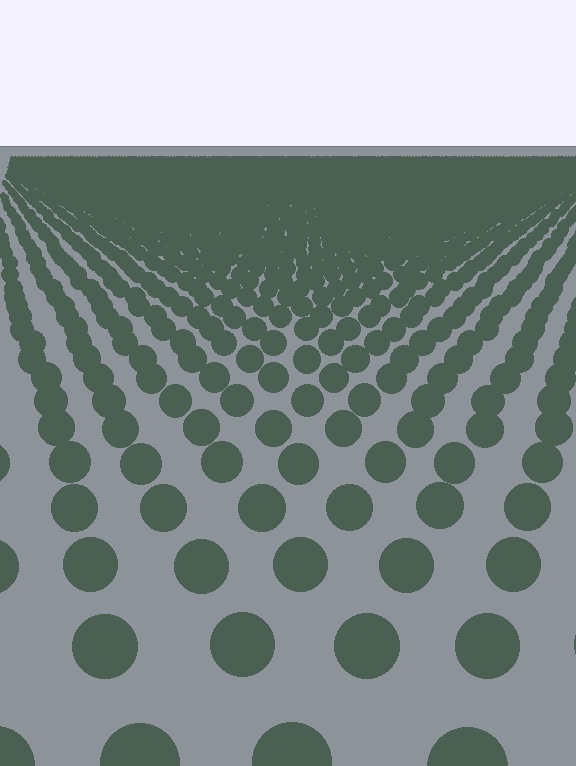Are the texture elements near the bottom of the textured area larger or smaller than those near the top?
Larger. Near the bottom, elements are closer to the viewer and appear at a bigger on-screen size.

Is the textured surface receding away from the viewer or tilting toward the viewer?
The surface is receding away from the viewer. Texture elements get smaller and denser toward the top.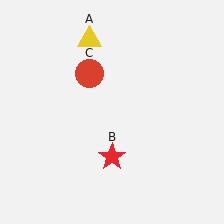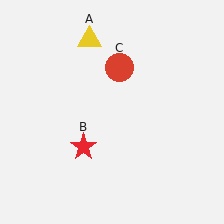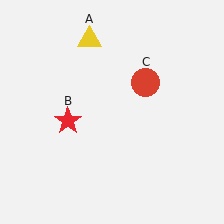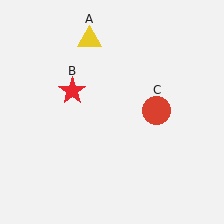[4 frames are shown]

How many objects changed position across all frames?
2 objects changed position: red star (object B), red circle (object C).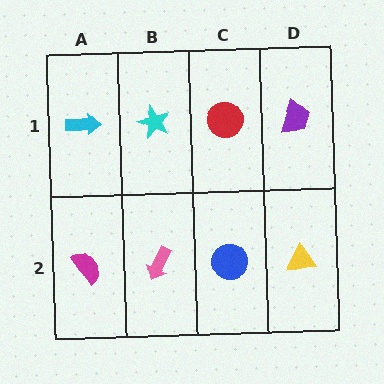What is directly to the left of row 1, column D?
A red circle.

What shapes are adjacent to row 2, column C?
A red circle (row 1, column C), a pink arrow (row 2, column B), a yellow triangle (row 2, column D).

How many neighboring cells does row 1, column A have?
2.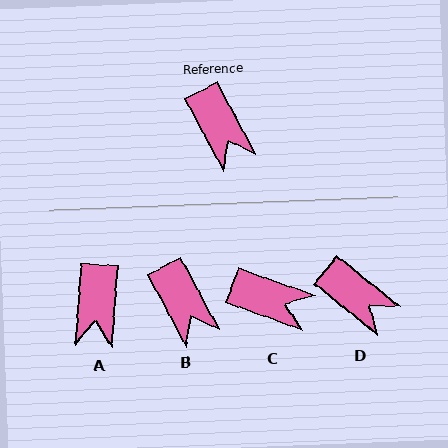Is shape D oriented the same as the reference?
No, it is off by about 23 degrees.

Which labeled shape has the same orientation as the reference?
B.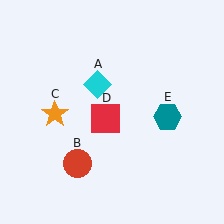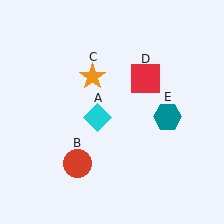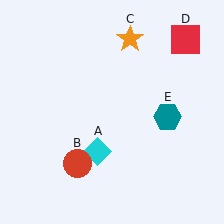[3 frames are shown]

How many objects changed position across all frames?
3 objects changed position: cyan diamond (object A), orange star (object C), red square (object D).